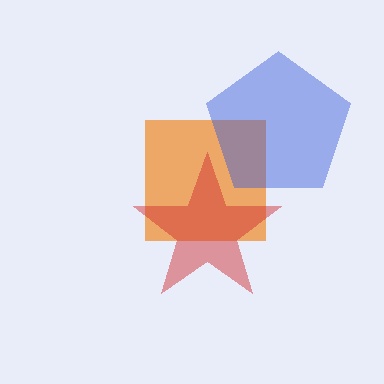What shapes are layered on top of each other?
The layered shapes are: an orange square, a red star, a blue pentagon.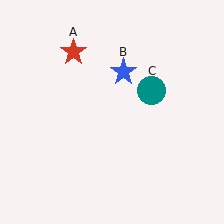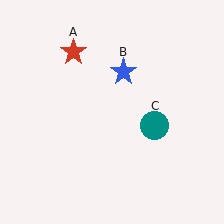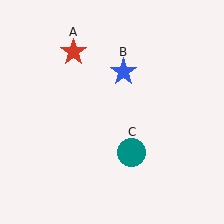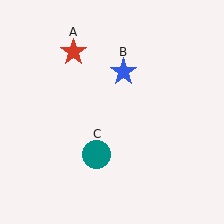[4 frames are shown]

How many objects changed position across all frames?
1 object changed position: teal circle (object C).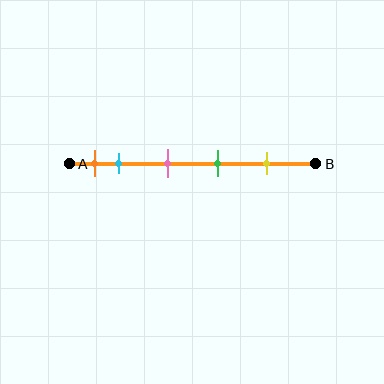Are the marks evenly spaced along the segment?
No, the marks are not evenly spaced.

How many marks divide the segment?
There are 5 marks dividing the segment.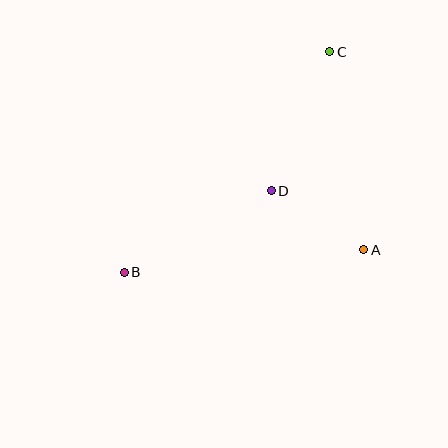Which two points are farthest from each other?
Points B and C are farthest from each other.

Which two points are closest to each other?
Points A and D are closest to each other.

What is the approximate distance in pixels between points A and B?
The distance between A and B is approximately 240 pixels.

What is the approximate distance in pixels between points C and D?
The distance between C and D is approximately 151 pixels.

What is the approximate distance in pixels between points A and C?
The distance between A and C is approximately 201 pixels.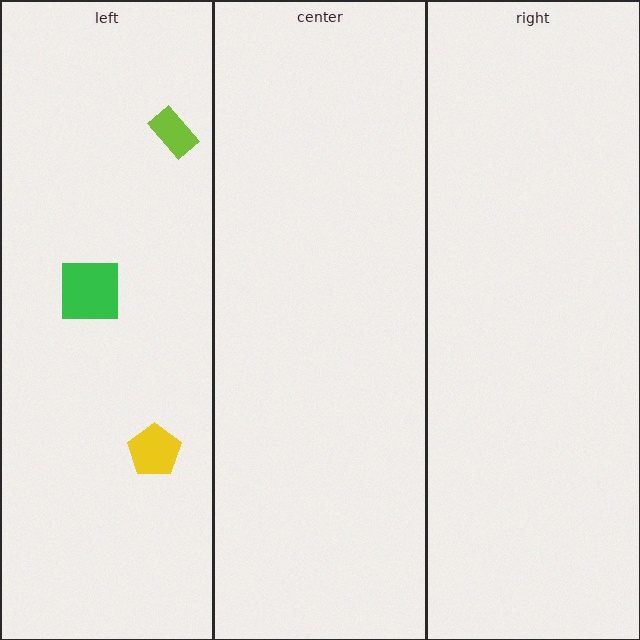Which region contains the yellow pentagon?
The left region.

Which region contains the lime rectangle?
The left region.